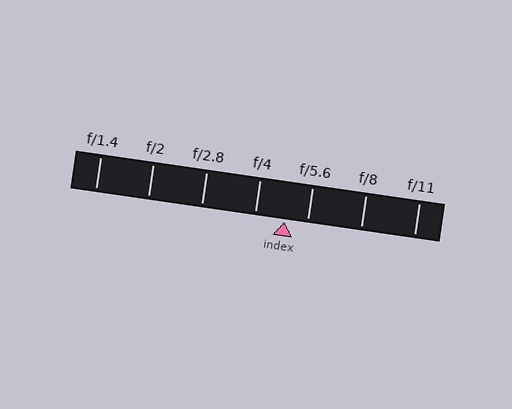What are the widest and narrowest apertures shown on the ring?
The widest aperture shown is f/1.4 and the narrowest is f/11.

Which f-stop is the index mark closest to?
The index mark is closest to f/5.6.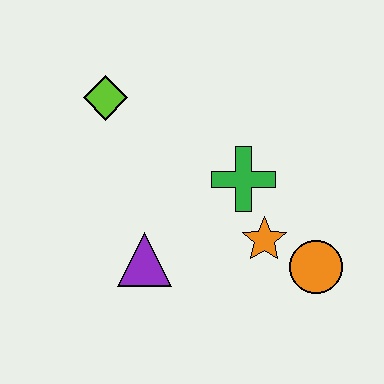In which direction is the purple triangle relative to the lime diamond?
The purple triangle is below the lime diamond.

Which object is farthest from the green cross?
The lime diamond is farthest from the green cross.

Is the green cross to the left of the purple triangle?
No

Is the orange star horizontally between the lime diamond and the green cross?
No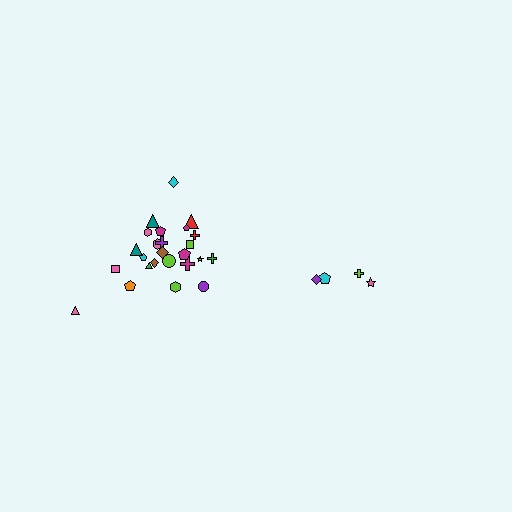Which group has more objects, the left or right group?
The left group.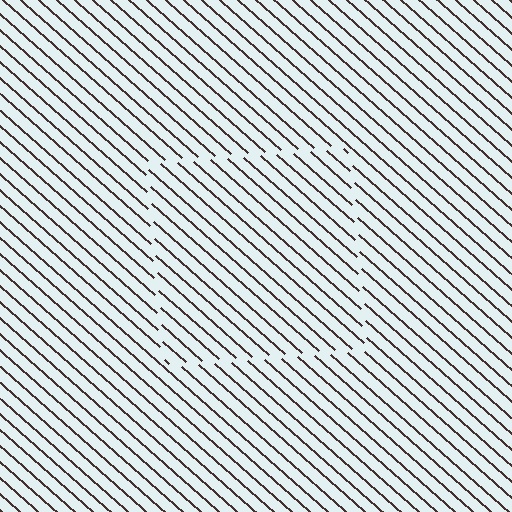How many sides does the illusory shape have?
4 sides — the line-ends trace a square.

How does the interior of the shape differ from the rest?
The interior of the shape contains the same grating, shifted by half a period — the contour is defined by the phase discontinuity where line-ends from the inner and outer gratings abut.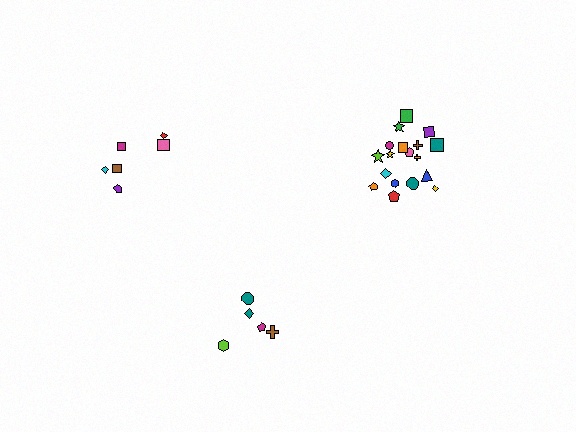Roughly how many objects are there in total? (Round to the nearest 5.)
Roughly 30 objects in total.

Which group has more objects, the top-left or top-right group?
The top-right group.